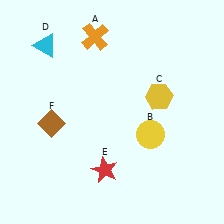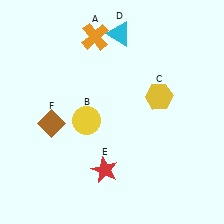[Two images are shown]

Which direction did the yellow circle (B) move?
The yellow circle (B) moved left.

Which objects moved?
The objects that moved are: the yellow circle (B), the cyan triangle (D).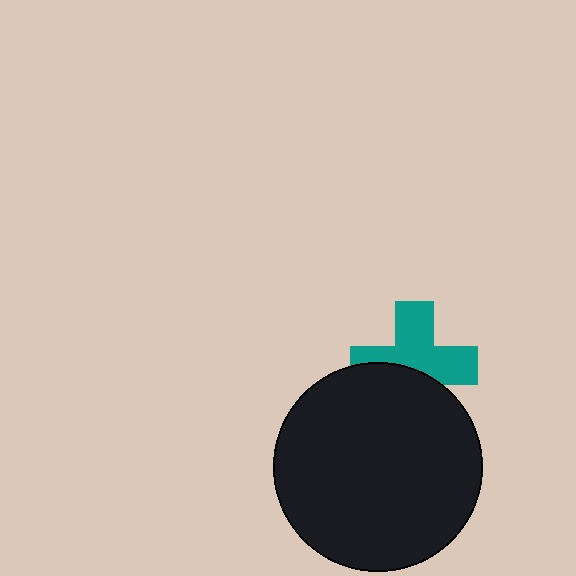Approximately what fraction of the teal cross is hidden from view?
Roughly 40% of the teal cross is hidden behind the black circle.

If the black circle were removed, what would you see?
You would see the complete teal cross.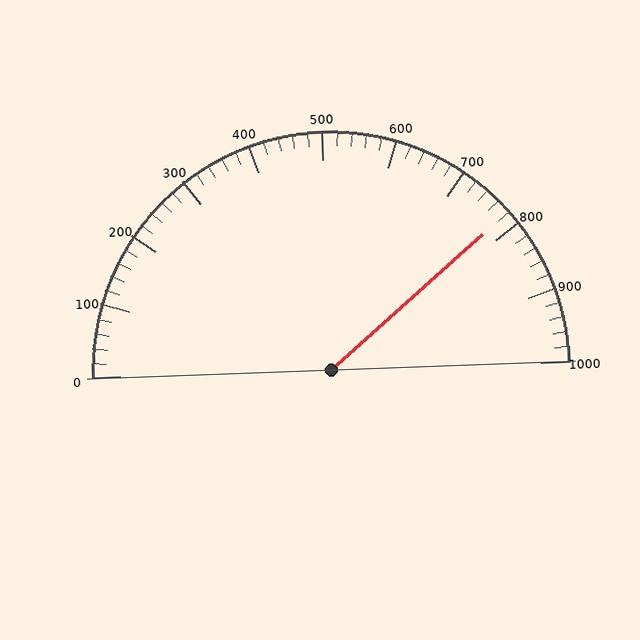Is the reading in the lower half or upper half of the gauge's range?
The reading is in the upper half of the range (0 to 1000).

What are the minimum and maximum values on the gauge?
The gauge ranges from 0 to 1000.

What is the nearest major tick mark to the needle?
The nearest major tick mark is 800.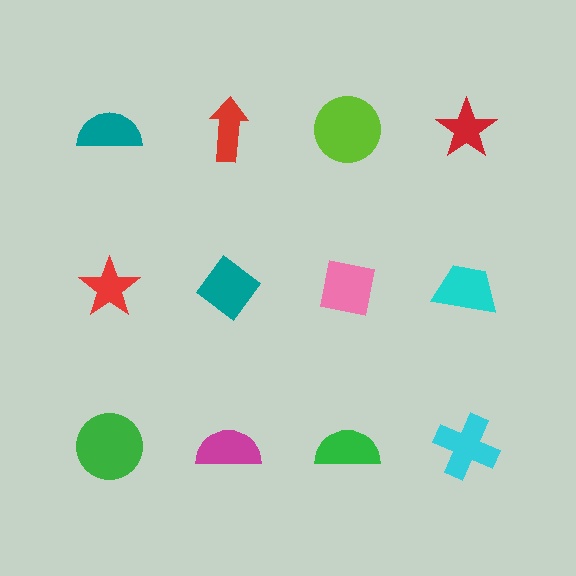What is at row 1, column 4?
A red star.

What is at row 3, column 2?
A magenta semicircle.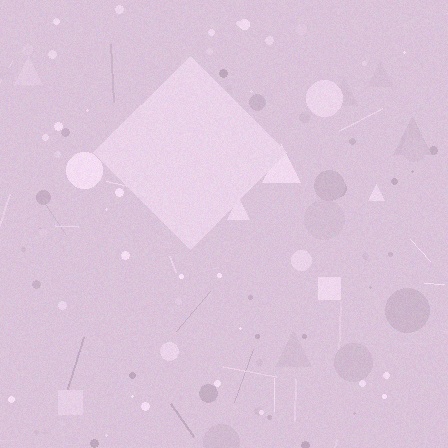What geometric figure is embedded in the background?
A diamond is embedded in the background.